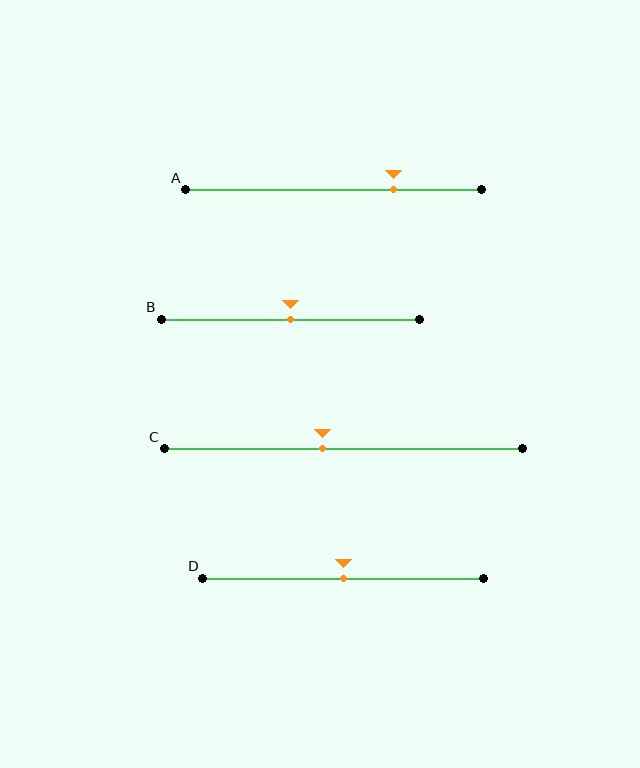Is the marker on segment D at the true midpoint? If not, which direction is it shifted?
Yes, the marker on segment D is at the true midpoint.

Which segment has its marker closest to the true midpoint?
Segment B has its marker closest to the true midpoint.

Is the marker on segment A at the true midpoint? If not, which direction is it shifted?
No, the marker on segment A is shifted to the right by about 20% of the segment length.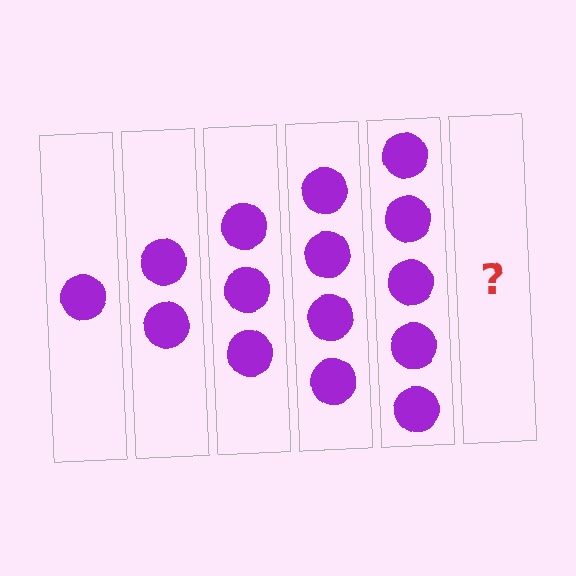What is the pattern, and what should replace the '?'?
The pattern is that each step adds one more circle. The '?' should be 6 circles.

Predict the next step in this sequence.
The next step is 6 circles.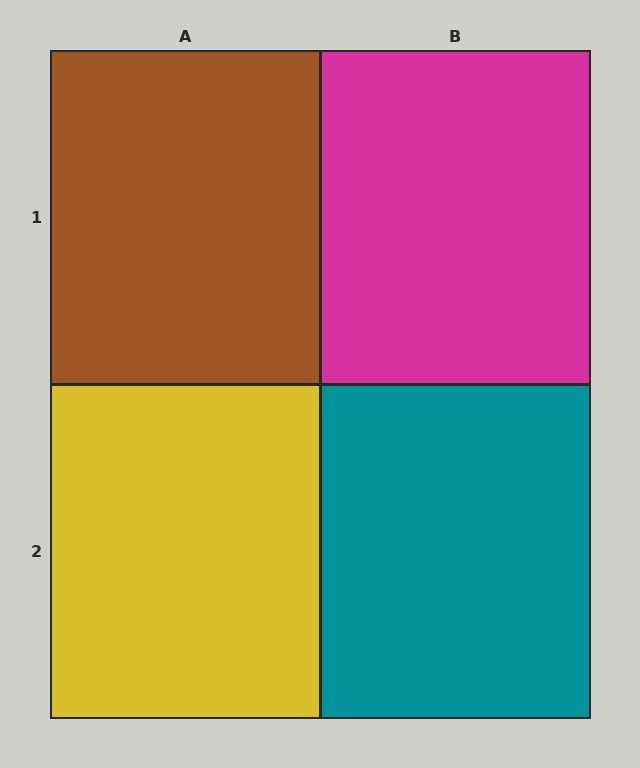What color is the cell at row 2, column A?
Yellow.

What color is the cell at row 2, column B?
Teal.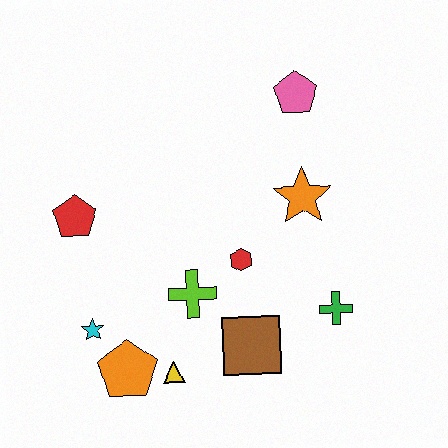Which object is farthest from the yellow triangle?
The pink pentagon is farthest from the yellow triangle.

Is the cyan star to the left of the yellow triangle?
Yes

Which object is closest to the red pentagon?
The cyan star is closest to the red pentagon.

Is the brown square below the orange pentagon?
No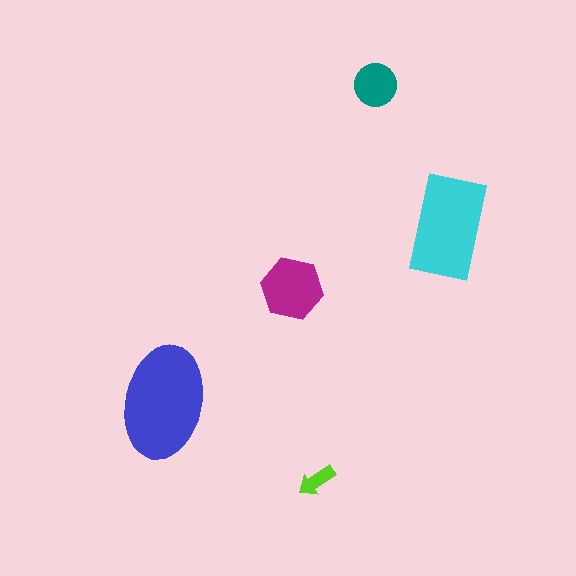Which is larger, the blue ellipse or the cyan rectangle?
The blue ellipse.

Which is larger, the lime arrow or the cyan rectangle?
The cyan rectangle.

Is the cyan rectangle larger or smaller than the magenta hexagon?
Larger.